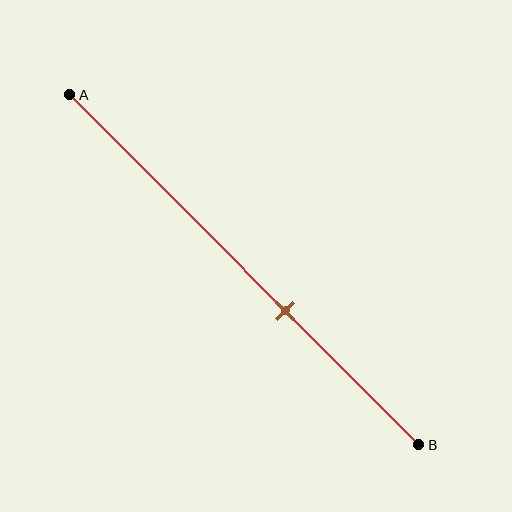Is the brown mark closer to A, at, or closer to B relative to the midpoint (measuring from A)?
The brown mark is closer to point B than the midpoint of segment AB.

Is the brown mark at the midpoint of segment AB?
No, the mark is at about 60% from A, not at the 50% midpoint.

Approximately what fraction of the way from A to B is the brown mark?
The brown mark is approximately 60% of the way from A to B.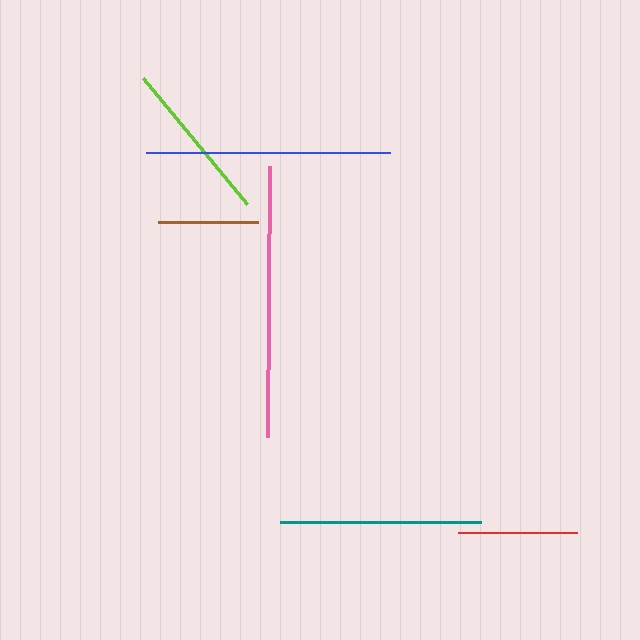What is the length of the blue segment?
The blue segment is approximately 244 pixels long.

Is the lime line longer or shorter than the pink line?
The pink line is longer than the lime line.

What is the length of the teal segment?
The teal segment is approximately 201 pixels long.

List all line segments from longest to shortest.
From longest to shortest: pink, blue, teal, lime, red, brown.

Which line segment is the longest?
The pink line is the longest at approximately 271 pixels.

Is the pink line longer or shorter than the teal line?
The pink line is longer than the teal line.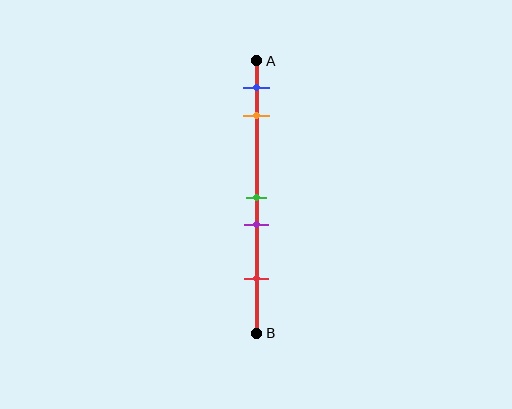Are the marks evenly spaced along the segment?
No, the marks are not evenly spaced.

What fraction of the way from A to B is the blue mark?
The blue mark is approximately 10% (0.1) of the way from A to B.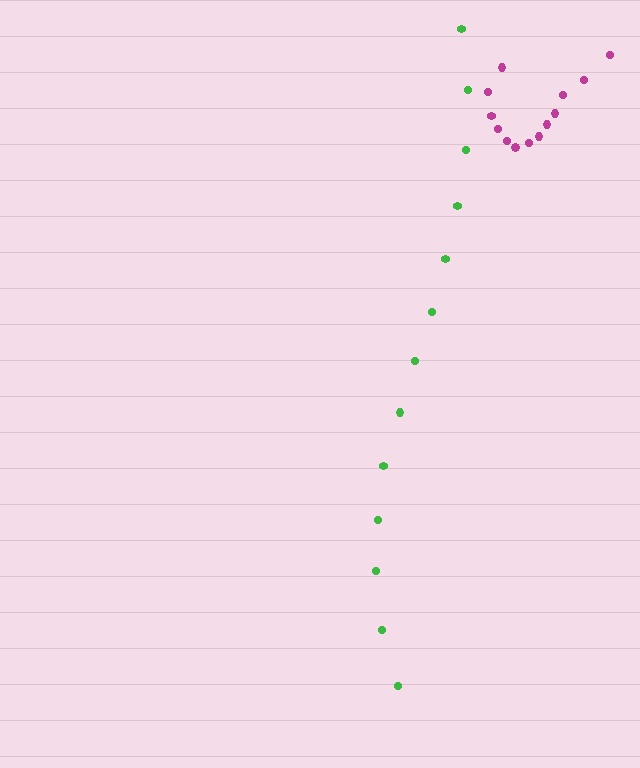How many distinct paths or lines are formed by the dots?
There are 2 distinct paths.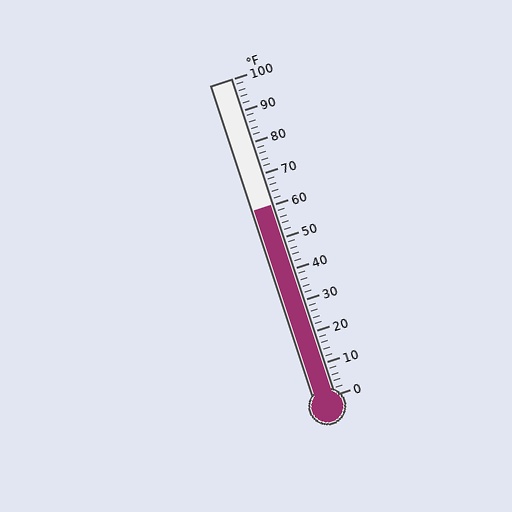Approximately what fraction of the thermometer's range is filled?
The thermometer is filled to approximately 60% of its range.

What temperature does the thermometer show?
The thermometer shows approximately 60°F.